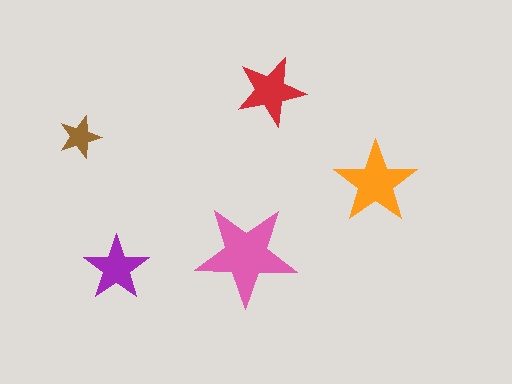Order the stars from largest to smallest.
the pink one, the orange one, the red one, the purple one, the brown one.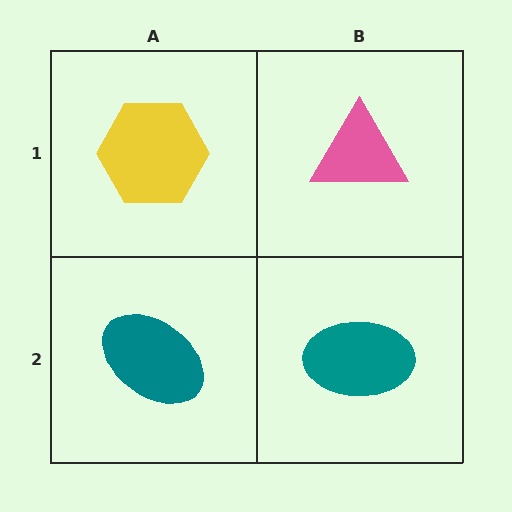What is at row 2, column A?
A teal ellipse.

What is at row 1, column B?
A pink triangle.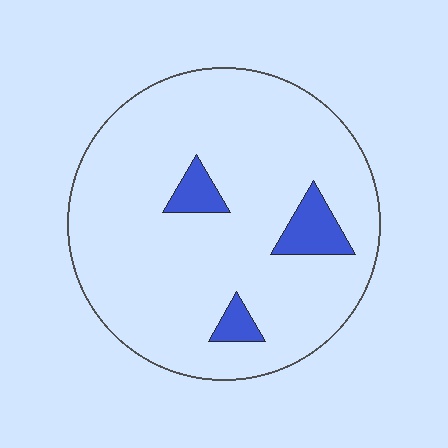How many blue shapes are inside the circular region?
3.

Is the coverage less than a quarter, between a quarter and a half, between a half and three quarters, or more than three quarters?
Less than a quarter.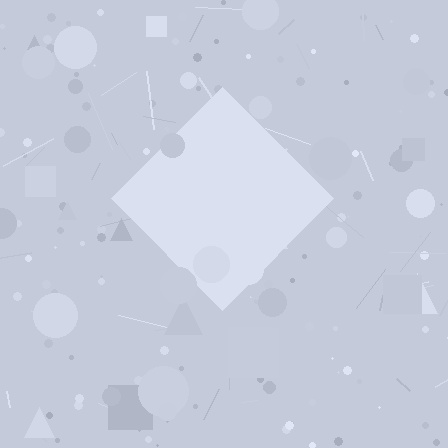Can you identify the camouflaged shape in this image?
The camouflaged shape is a diamond.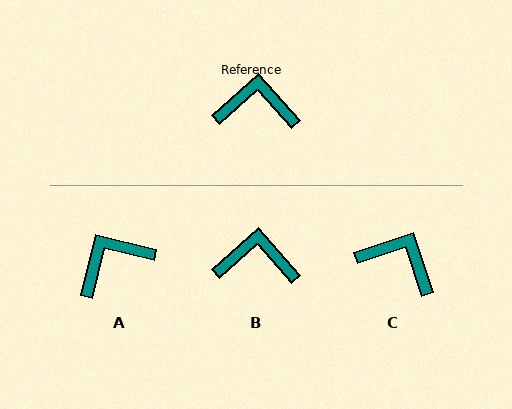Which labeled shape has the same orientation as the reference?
B.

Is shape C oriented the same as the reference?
No, it is off by about 23 degrees.